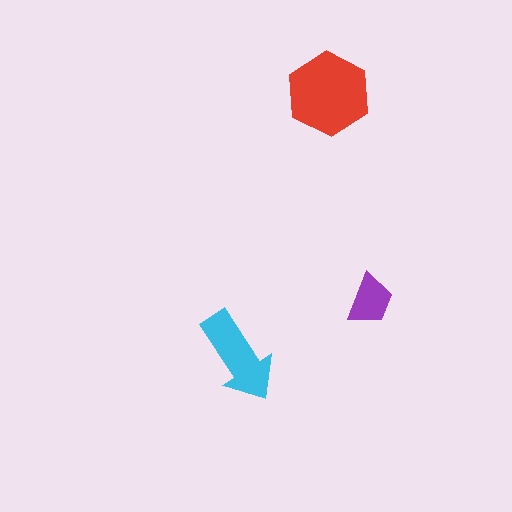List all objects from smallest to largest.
The purple trapezoid, the cyan arrow, the red hexagon.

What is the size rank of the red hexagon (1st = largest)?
1st.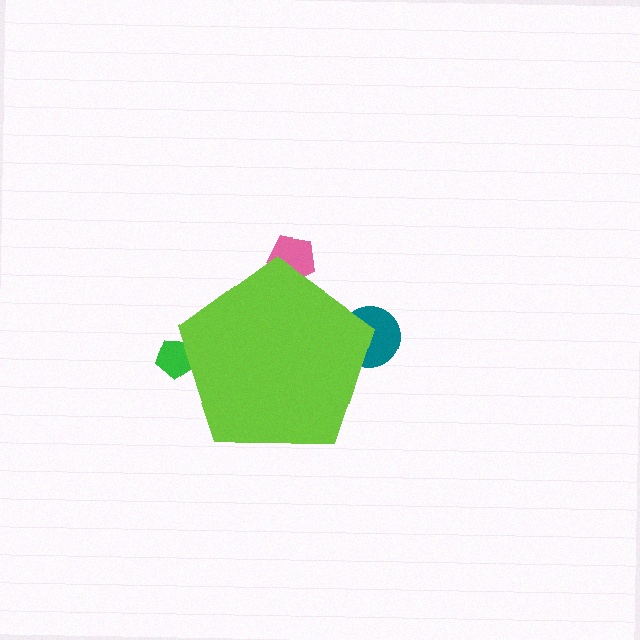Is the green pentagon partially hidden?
Yes, the green pentagon is partially hidden behind the lime pentagon.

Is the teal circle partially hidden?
Yes, the teal circle is partially hidden behind the lime pentagon.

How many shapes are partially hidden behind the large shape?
3 shapes are partially hidden.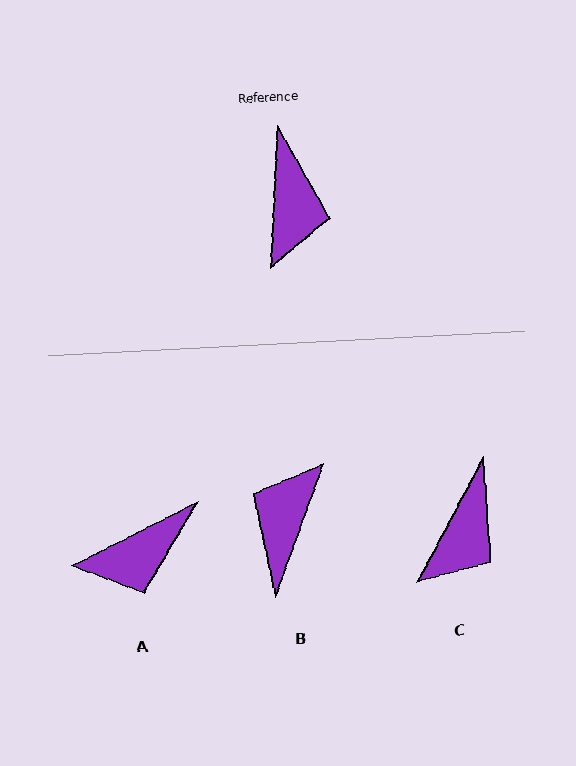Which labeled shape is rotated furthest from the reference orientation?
B, about 163 degrees away.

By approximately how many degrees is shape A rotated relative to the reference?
Approximately 60 degrees clockwise.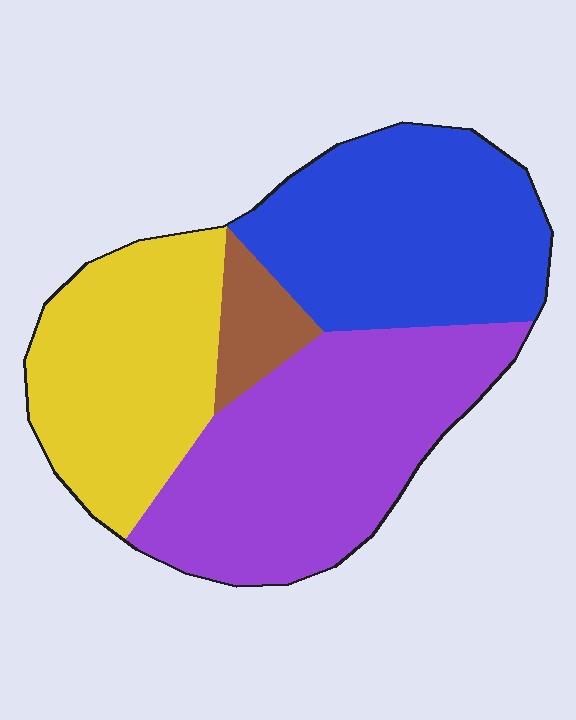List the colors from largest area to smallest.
From largest to smallest: purple, blue, yellow, brown.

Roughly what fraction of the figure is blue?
Blue takes up about one third (1/3) of the figure.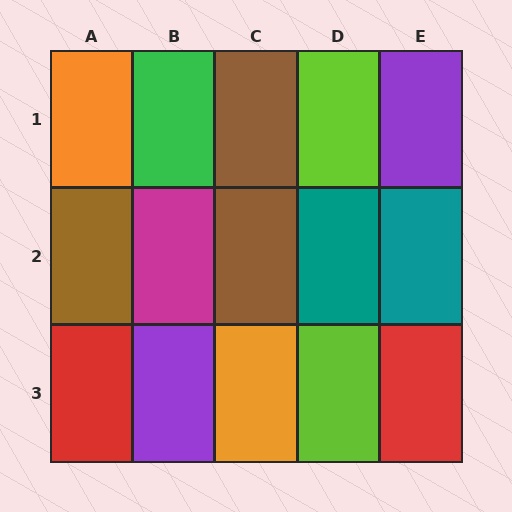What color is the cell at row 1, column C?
Brown.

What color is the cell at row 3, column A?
Red.